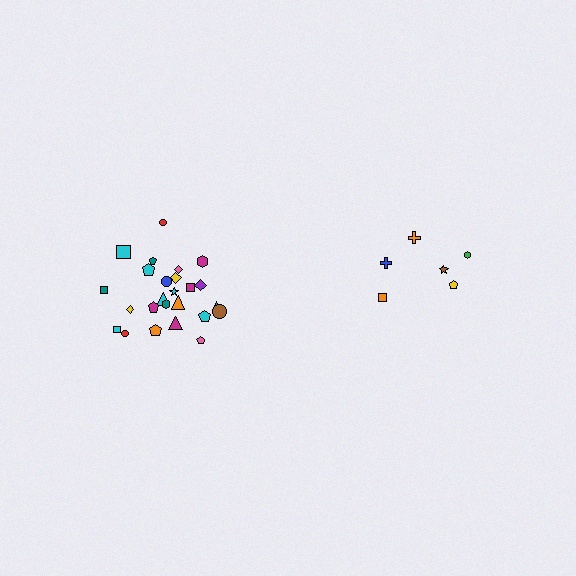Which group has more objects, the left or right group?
The left group.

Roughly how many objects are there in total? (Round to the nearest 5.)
Roughly 30 objects in total.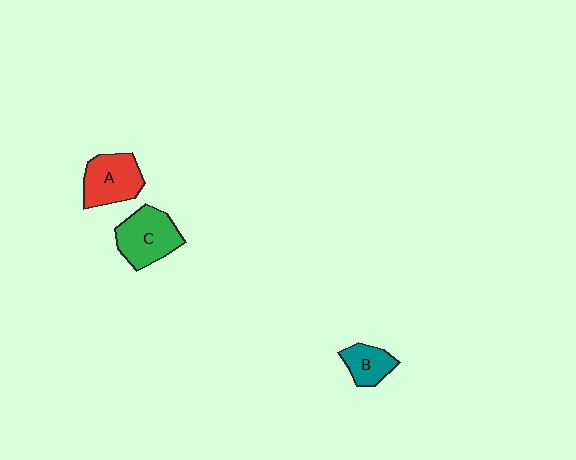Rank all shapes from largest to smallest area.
From largest to smallest: C (green), A (red), B (teal).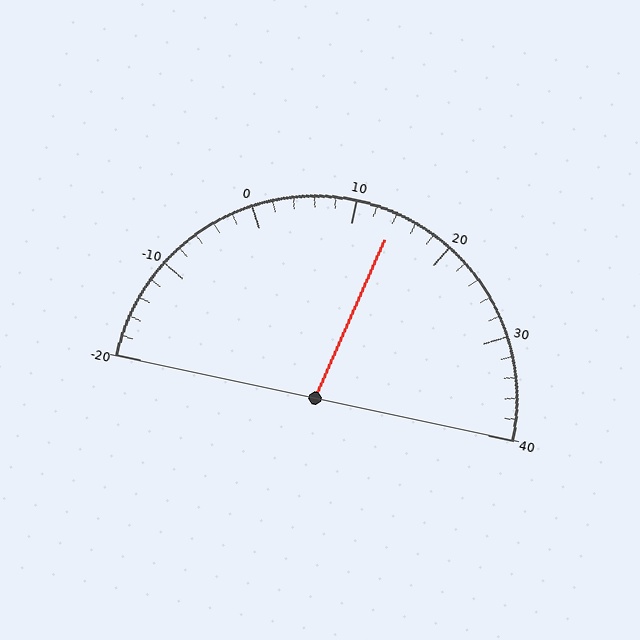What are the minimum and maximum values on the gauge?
The gauge ranges from -20 to 40.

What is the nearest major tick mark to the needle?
The nearest major tick mark is 10.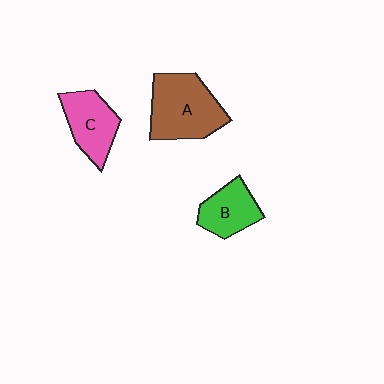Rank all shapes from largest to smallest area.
From largest to smallest: A (brown), C (pink), B (green).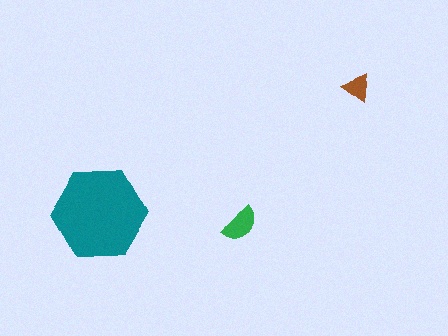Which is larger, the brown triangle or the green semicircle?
The green semicircle.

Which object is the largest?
The teal hexagon.